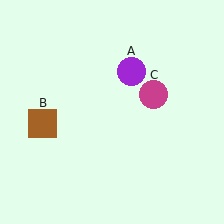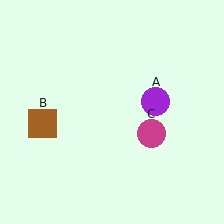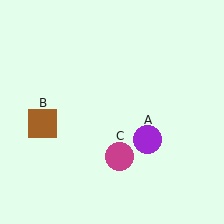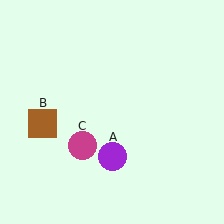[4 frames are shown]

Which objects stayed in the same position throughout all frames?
Brown square (object B) remained stationary.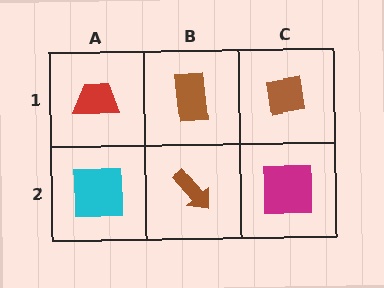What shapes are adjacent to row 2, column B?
A brown rectangle (row 1, column B), a cyan square (row 2, column A), a magenta square (row 2, column C).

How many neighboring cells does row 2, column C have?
2.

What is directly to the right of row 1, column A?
A brown rectangle.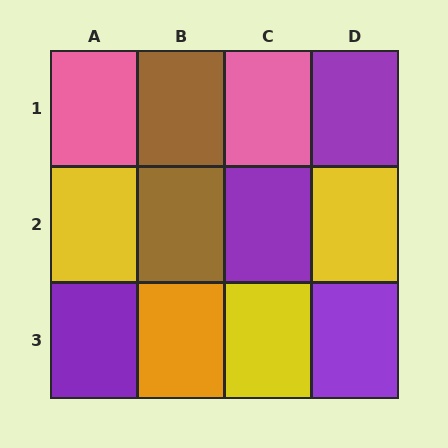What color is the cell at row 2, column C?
Purple.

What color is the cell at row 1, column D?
Purple.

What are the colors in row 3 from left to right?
Purple, orange, yellow, purple.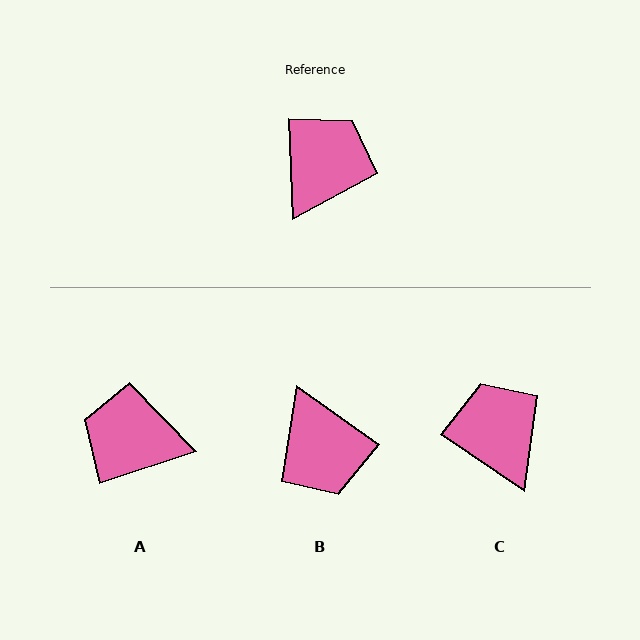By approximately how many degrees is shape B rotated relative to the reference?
Approximately 127 degrees clockwise.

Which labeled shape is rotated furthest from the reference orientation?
B, about 127 degrees away.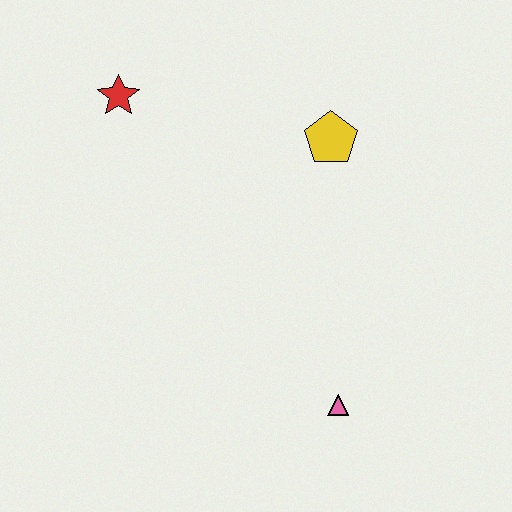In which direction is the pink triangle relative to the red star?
The pink triangle is below the red star.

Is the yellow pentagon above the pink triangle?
Yes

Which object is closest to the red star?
The yellow pentagon is closest to the red star.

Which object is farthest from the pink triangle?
The red star is farthest from the pink triangle.